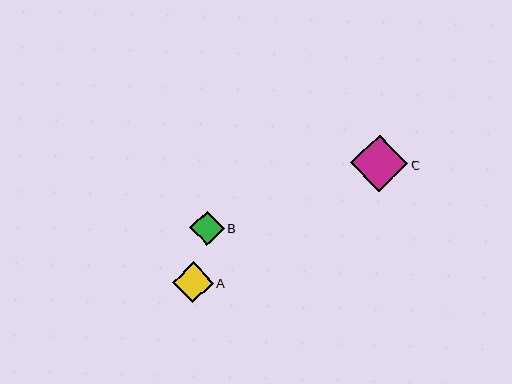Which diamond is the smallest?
Diamond B is the smallest with a size of approximately 34 pixels.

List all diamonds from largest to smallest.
From largest to smallest: C, A, B.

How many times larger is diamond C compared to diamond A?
Diamond C is approximately 1.4 times the size of diamond A.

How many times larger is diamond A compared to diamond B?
Diamond A is approximately 1.2 times the size of diamond B.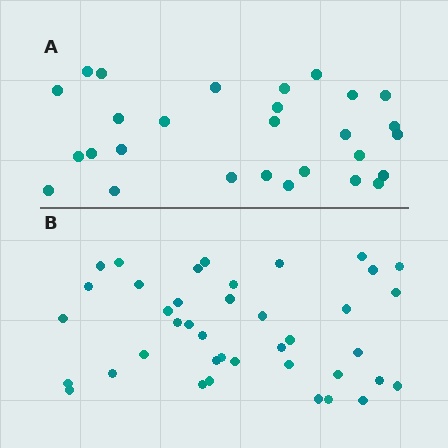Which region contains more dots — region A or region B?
Region B (the bottom region) has more dots.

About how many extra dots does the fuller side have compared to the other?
Region B has roughly 12 or so more dots than region A.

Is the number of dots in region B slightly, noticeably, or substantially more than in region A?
Region B has noticeably more, but not dramatically so. The ratio is roughly 1.4 to 1.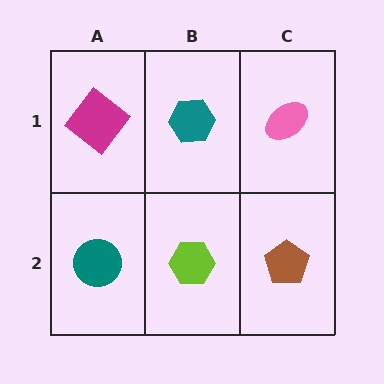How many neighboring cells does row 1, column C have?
2.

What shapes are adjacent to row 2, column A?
A magenta diamond (row 1, column A), a lime hexagon (row 2, column B).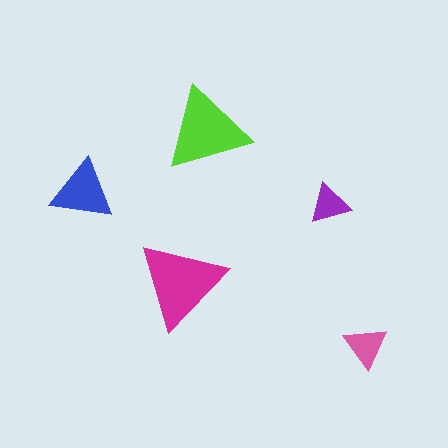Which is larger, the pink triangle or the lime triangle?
The lime one.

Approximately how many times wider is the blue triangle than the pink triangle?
About 1.5 times wider.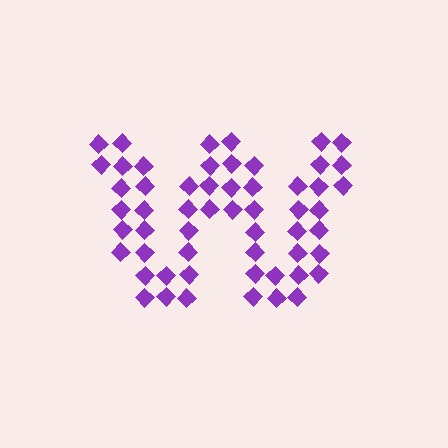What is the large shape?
The large shape is the letter W.